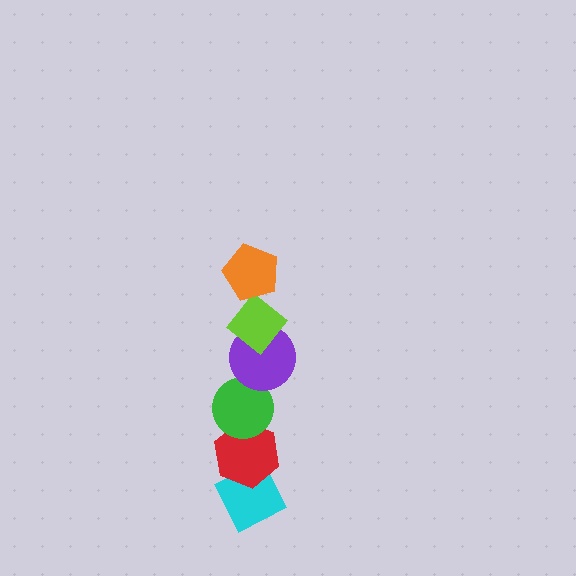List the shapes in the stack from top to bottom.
From top to bottom: the orange pentagon, the lime diamond, the purple circle, the green circle, the red hexagon, the cyan diamond.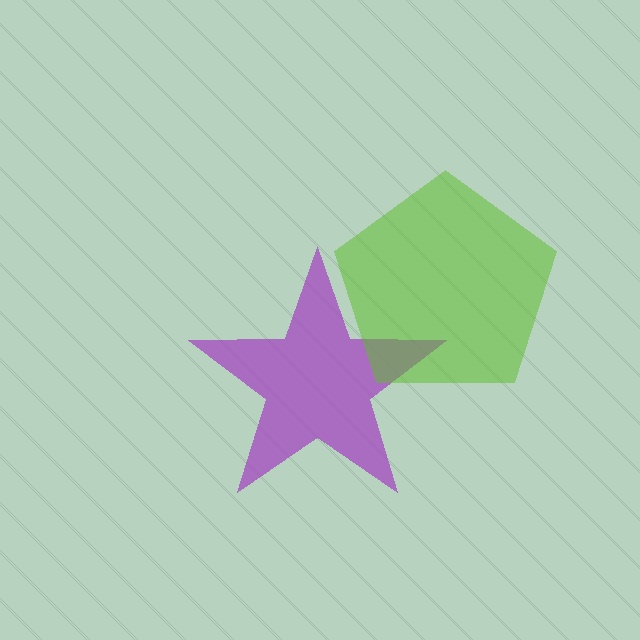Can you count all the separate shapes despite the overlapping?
Yes, there are 2 separate shapes.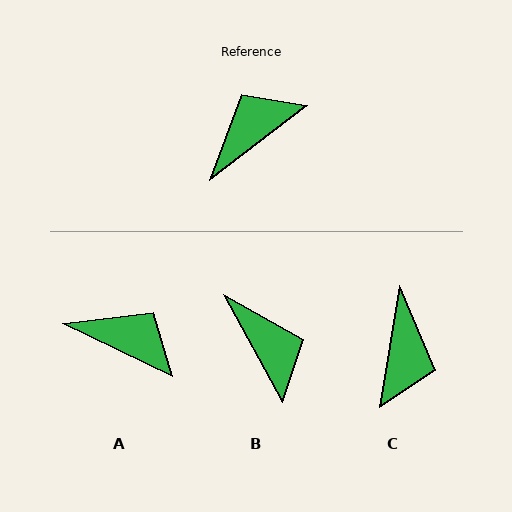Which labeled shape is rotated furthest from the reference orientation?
C, about 137 degrees away.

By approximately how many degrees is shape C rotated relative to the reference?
Approximately 137 degrees clockwise.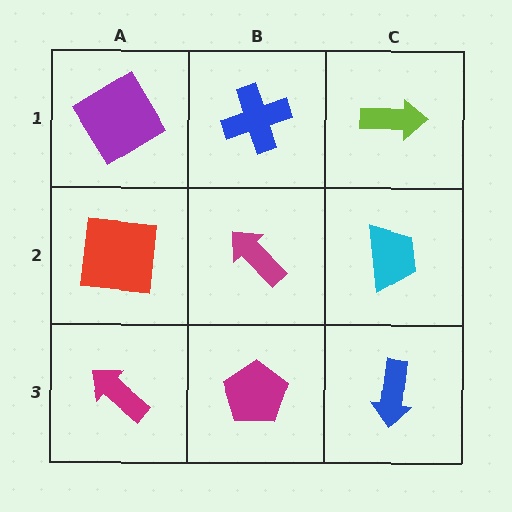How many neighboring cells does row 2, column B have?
4.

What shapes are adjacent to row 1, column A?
A red square (row 2, column A), a blue cross (row 1, column B).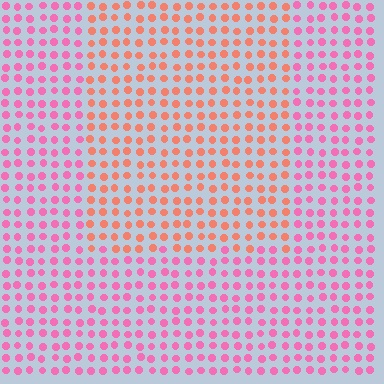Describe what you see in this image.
The image is filled with small pink elements in a uniform arrangement. A rectangle-shaped region is visible where the elements are tinted to a slightly different hue, forming a subtle color boundary.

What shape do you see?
I see a rectangle.